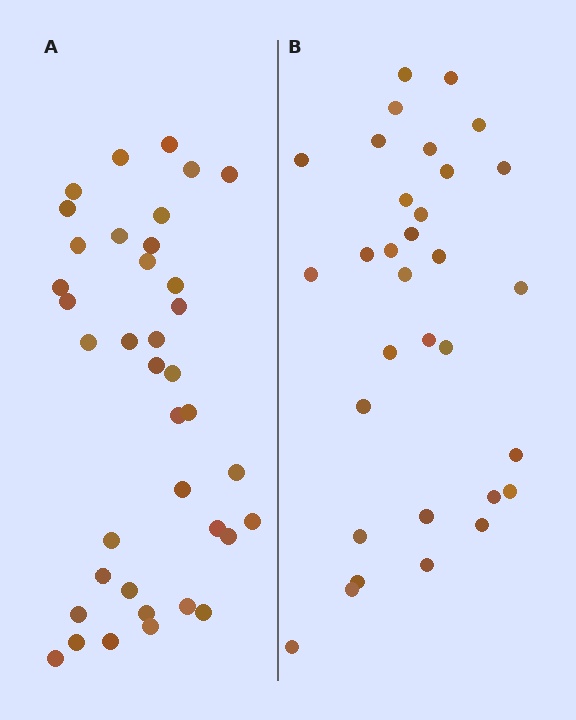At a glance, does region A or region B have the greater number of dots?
Region A (the left region) has more dots.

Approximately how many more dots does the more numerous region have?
Region A has about 6 more dots than region B.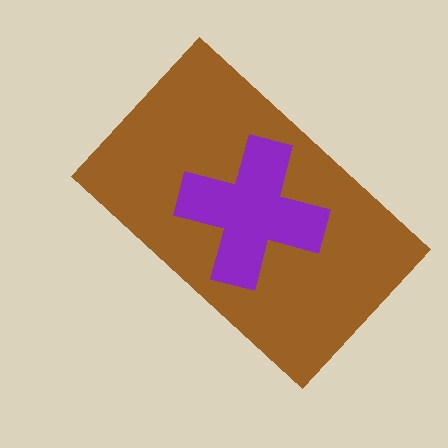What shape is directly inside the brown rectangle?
The purple cross.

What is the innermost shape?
The purple cross.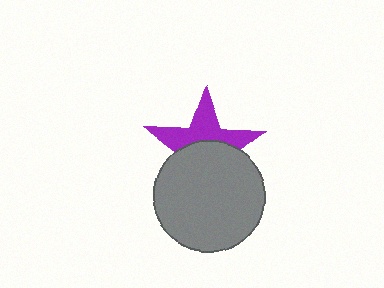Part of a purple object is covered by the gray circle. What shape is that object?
It is a star.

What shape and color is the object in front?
The object in front is a gray circle.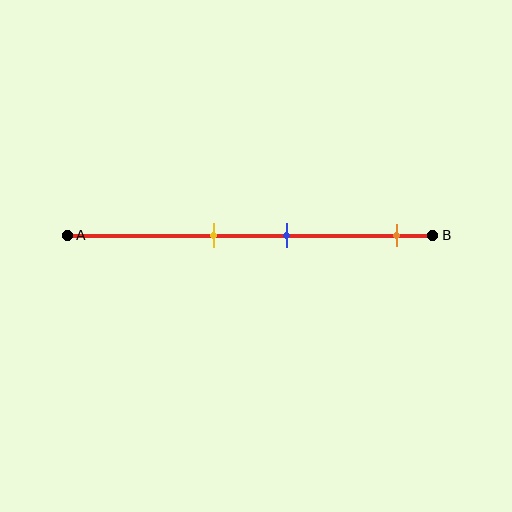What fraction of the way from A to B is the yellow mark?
The yellow mark is approximately 40% (0.4) of the way from A to B.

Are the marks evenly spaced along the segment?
No, the marks are not evenly spaced.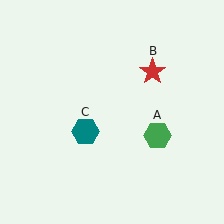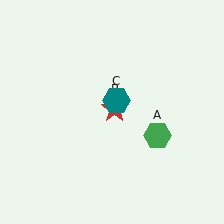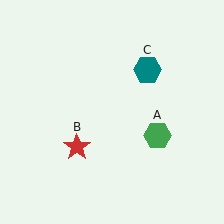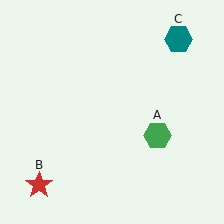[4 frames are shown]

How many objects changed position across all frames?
2 objects changed position: red star (object B), teal hexagon (object C).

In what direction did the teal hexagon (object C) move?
The teal hexagon (object C) moved up and to the right.